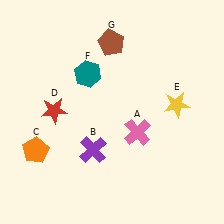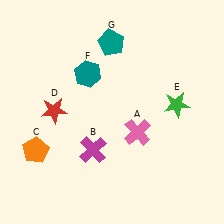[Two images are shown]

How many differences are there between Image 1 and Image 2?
There are 3 differences between the two images.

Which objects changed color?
B changed from purple to magenta. E changed from yellow to green. G changed from brown to teal.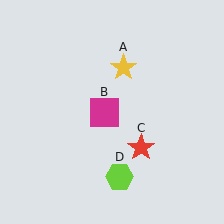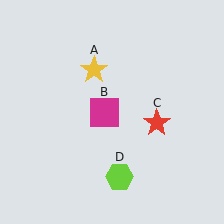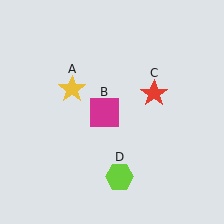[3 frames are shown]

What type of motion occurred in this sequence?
The yellow star (object A), red star (object C) rotated counterclockwise around the center of the scene.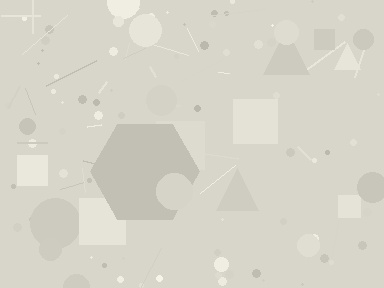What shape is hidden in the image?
A hexagon is hidden in the image.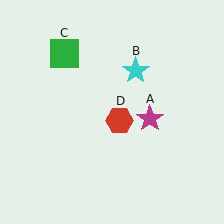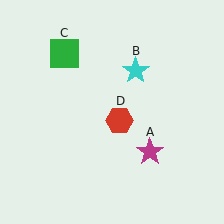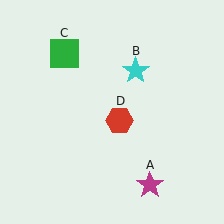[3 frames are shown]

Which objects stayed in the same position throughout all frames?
Cyan star (object B) and green square (object C) and red hexagon (object D) remained stationary.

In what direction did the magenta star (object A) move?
The magenta star (object A) moved down.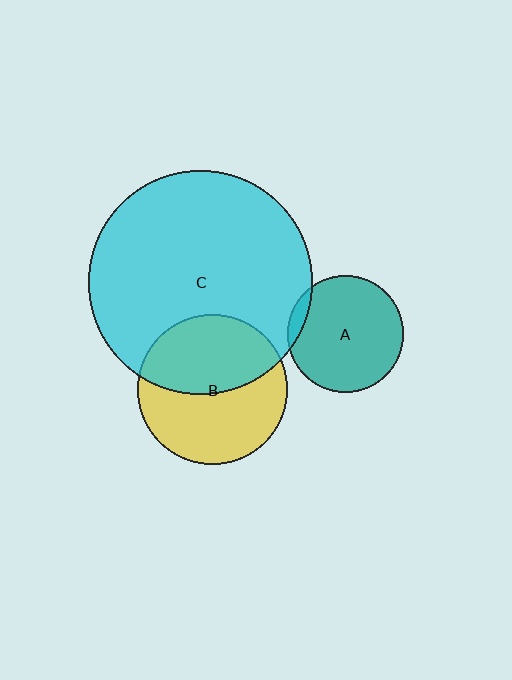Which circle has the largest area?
Circle C (cyan).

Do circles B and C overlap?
Yes.